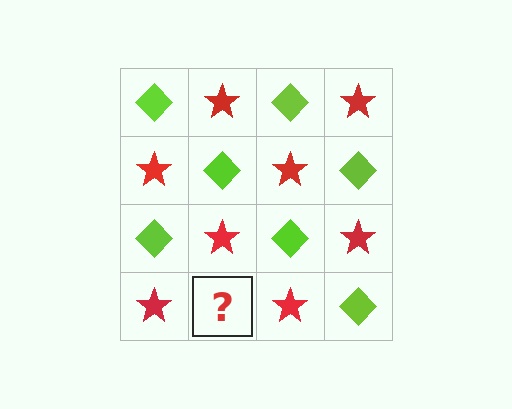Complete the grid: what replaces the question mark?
The question mark should be replaced with a lime diamond.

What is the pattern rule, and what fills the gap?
The rule is that it alternates lime diamond and red star in a checkerboard pattern. The gap should be filled with a lime diamond.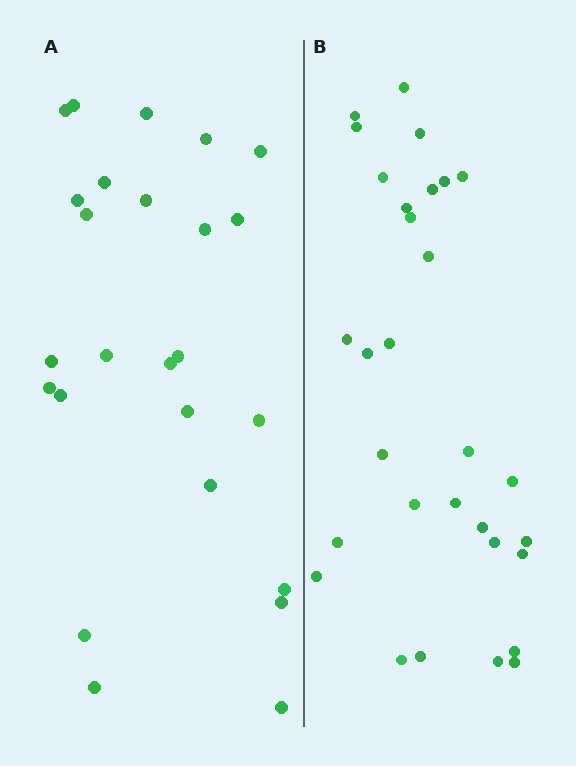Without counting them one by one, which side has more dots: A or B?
Region B (the right region) has more dots.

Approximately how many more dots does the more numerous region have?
Region B has about 5 more dots than region A.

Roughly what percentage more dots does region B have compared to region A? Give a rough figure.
About 20% more.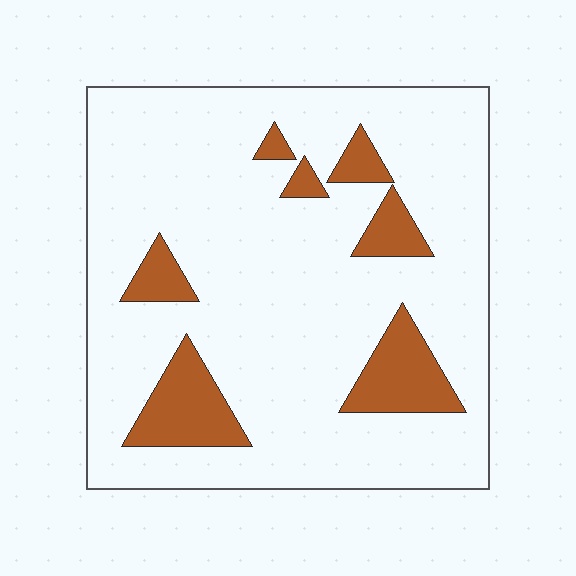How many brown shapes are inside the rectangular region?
7.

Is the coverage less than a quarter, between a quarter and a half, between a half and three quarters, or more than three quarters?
Less than a quarter.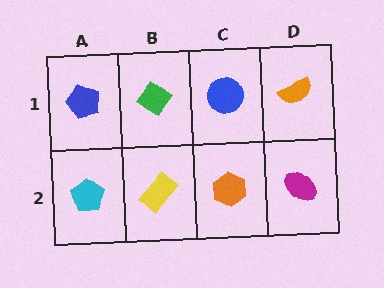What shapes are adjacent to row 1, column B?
A yellow rectangle (row 2, column B), a blue pentagon (row 1, column A), a blue circle (row 1, column C).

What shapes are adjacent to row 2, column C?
A blue circle (row 1, column C), a yellow rectangle (row 2, column B), a magenta ellipse (row 2, column D).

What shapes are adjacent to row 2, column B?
A green diamond (row 1, column B), a cyan pentagon (row 2, column A), an orange hexagon (row 2, column C).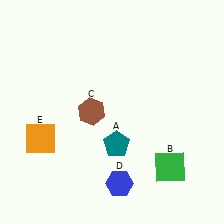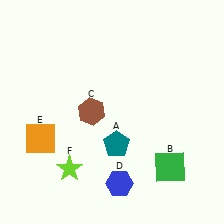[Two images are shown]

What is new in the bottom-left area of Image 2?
A lime star (F) was added in the bottom-left area of Image 2.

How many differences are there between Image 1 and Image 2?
There is 1 difference between the two images.